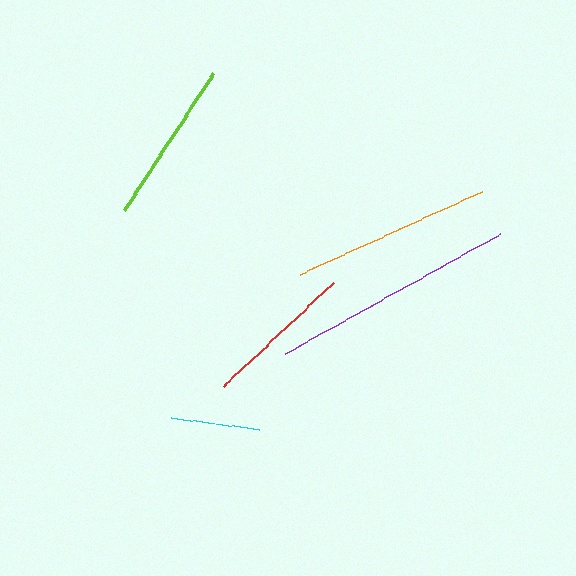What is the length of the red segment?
The red segment is approximately 151 pixels long.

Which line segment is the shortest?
The cyan line is the shortest at approximately 88 pixels.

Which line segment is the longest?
The purple line is the longest at approximately 246 pixels.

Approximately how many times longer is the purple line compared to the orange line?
The purple line is approximately 1.2 times the length of the orange line.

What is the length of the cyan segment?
The cyan segment is approximately 88 pixels long.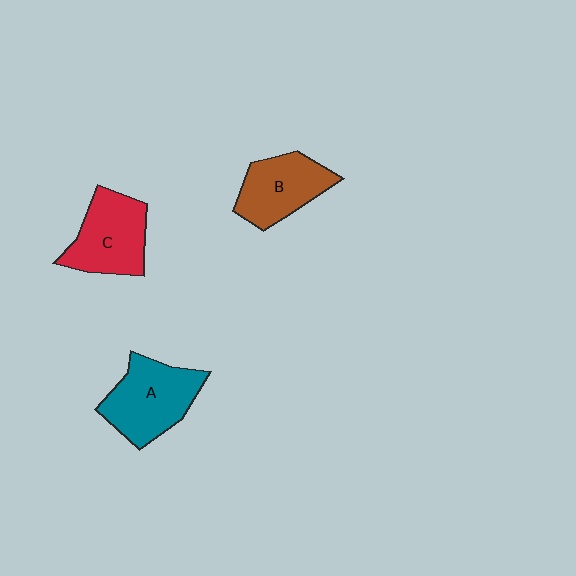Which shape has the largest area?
Shape A (teal).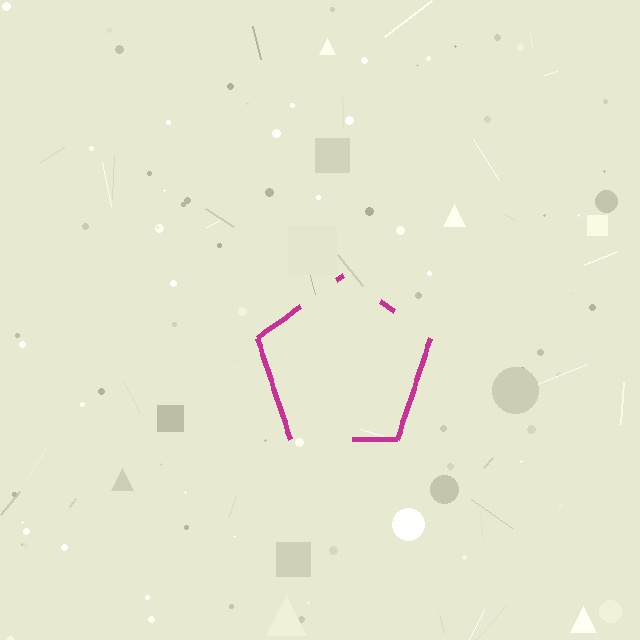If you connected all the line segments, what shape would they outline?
They would outline a pentagon.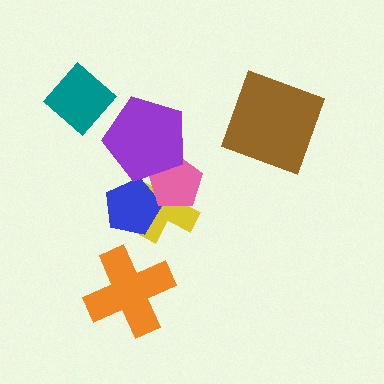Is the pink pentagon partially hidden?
Yes, it is partially covered by another shape.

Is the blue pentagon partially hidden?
Yes, it is partially covered by another shape.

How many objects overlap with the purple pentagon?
2 objects overlap with the purple pentagon.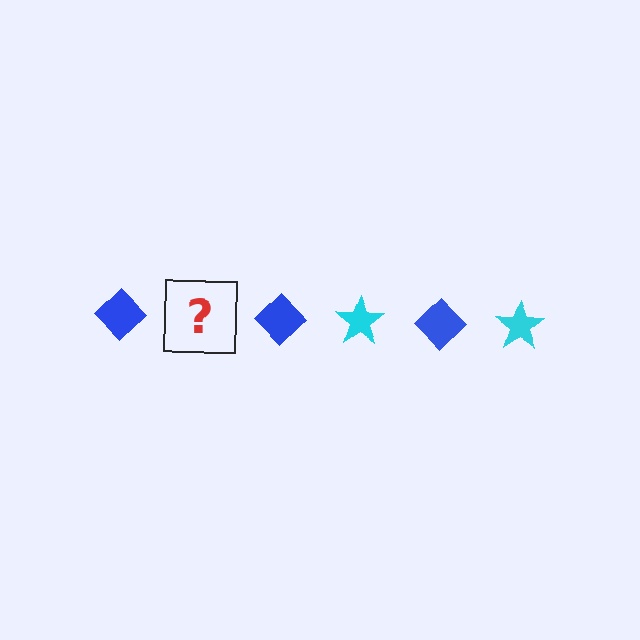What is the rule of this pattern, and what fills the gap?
The rule is that the pattern alternates between blue diamond and cyan star. The gap should be filled with a cyan star.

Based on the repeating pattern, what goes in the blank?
The blank should be a cyan star.